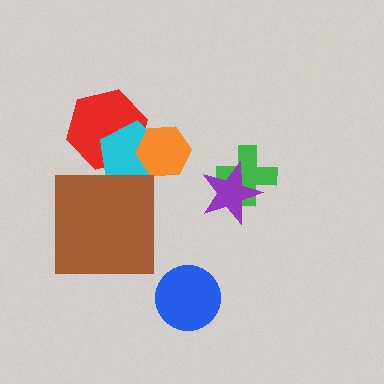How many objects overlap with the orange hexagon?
2 objects overlap with the orange hexagon.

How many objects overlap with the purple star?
1 object overlaps with the purple star.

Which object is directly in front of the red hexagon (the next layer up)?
The cyan pentagon is directly in front of the red hexagon.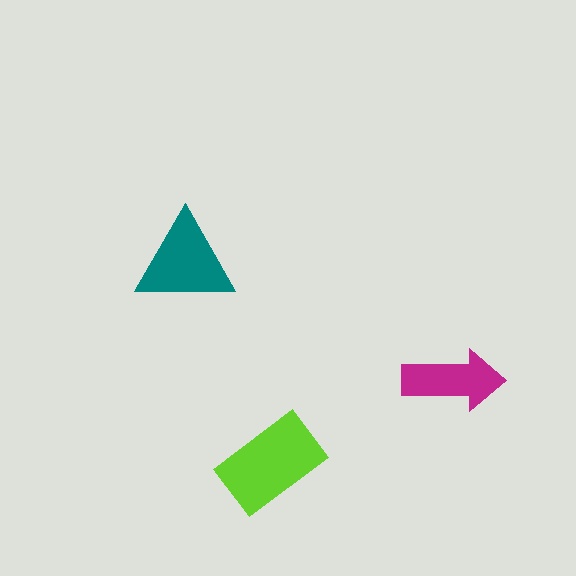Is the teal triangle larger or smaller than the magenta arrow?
Larger.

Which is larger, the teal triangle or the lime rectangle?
The lime rectangle.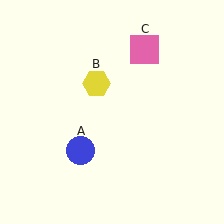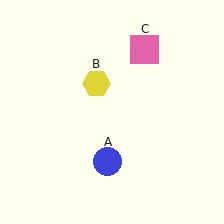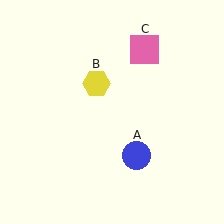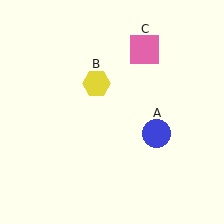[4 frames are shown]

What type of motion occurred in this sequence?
The blue circle (object A) rotated counterclockwise around the center of the scene.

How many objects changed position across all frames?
1 object changed position: blue circle (object A).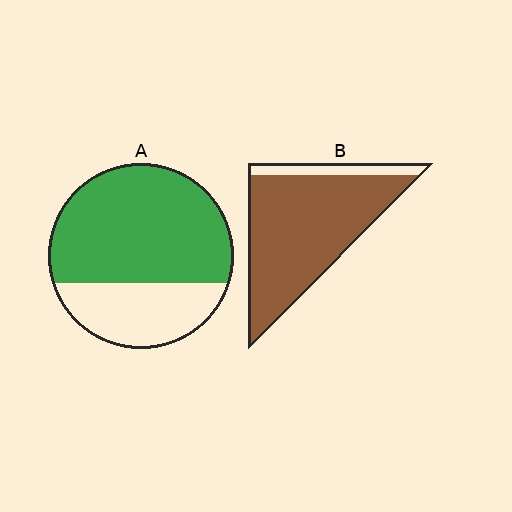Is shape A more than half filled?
Yes.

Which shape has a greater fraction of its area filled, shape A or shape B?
Shape B.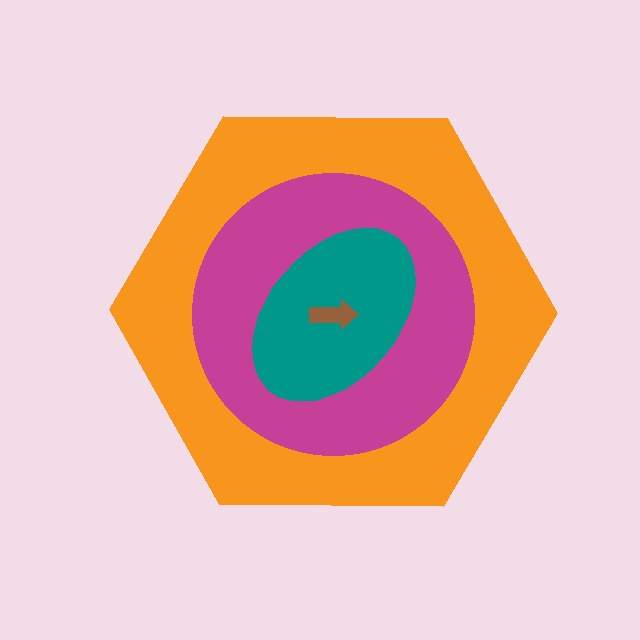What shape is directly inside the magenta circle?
The teal ellipse.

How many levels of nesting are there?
4.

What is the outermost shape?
The orange hexagon.